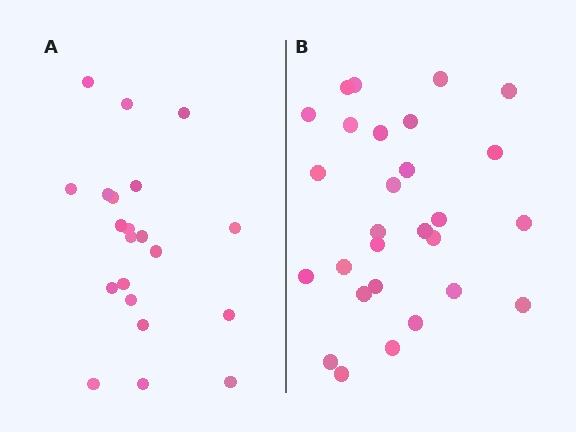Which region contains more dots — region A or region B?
Region B (the right region) has more dots.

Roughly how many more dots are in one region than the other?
Region B has roughly 8 or so more dots than region A.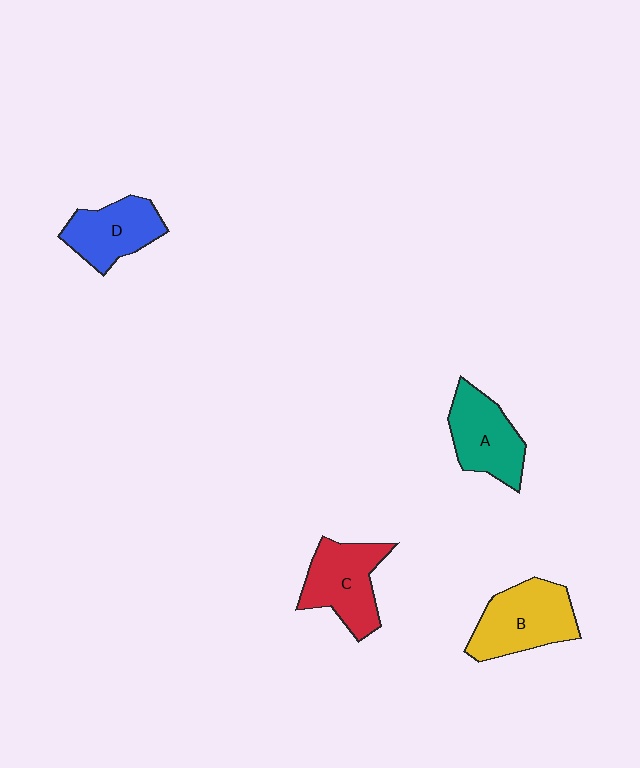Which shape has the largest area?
Shape B (yellow).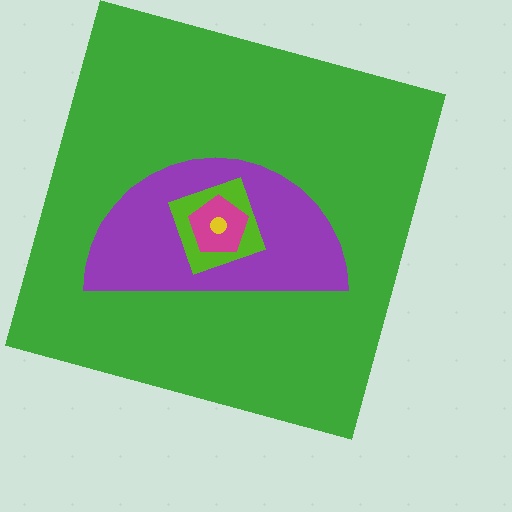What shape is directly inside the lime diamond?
The magenta pentagon.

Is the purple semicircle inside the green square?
Yes.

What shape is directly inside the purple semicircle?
The lime diamond.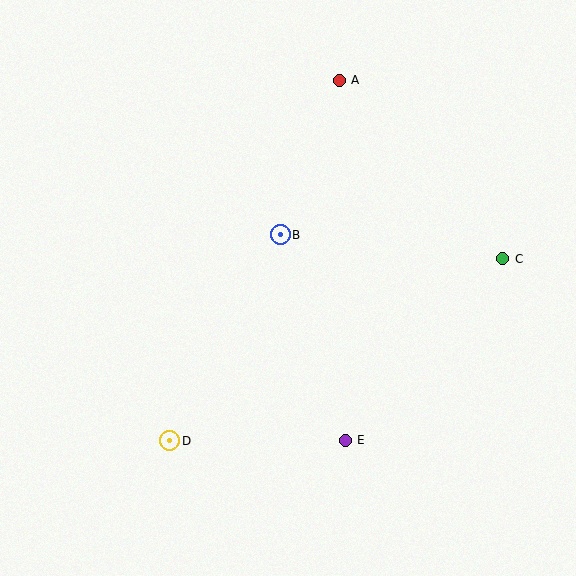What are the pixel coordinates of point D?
Point D is at (170, 441).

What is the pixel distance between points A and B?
The distance between A and B is 166 pixels.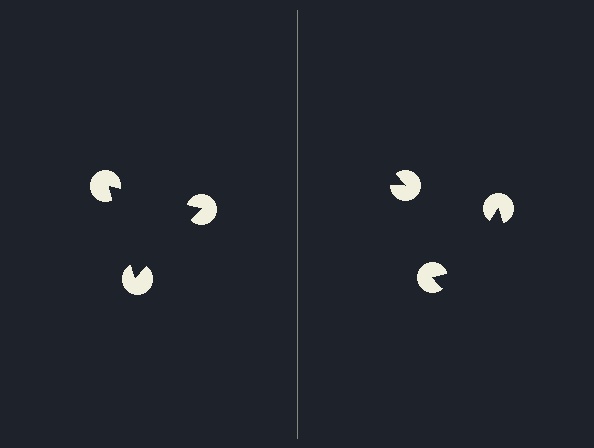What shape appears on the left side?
An illusory triangle.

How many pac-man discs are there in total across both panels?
6 — 3 on each side.